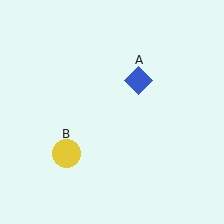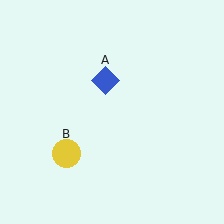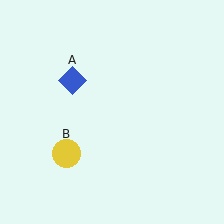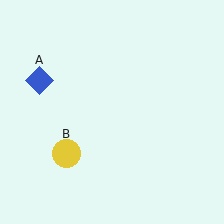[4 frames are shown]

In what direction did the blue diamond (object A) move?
The blue diamond (object A) moved left.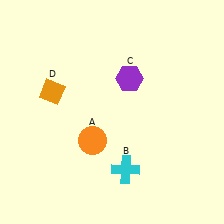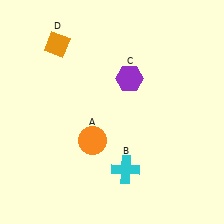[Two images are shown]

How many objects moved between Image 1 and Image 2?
1 object moved between the two images.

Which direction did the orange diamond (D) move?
The orange diamond (D) moved up.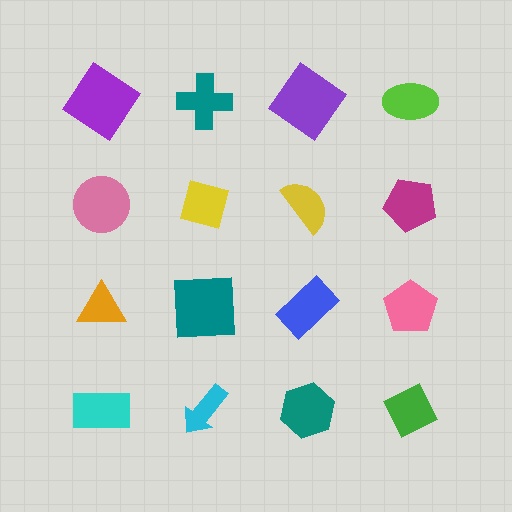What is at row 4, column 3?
A teal hexagon.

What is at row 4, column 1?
A cyan rectangle.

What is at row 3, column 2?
A teal square.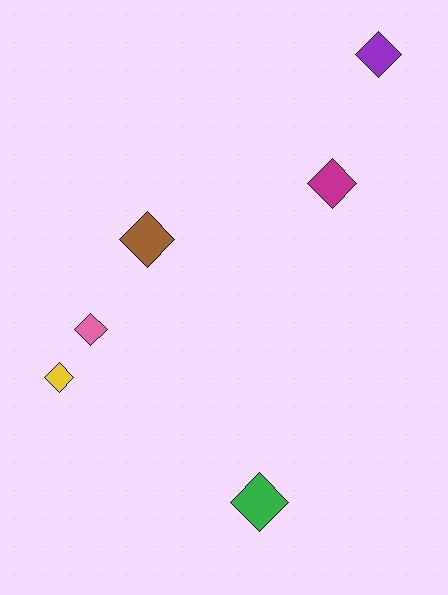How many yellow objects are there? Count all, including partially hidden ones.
There is 1 yellow object.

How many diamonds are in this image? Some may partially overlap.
There are 6 diamonds.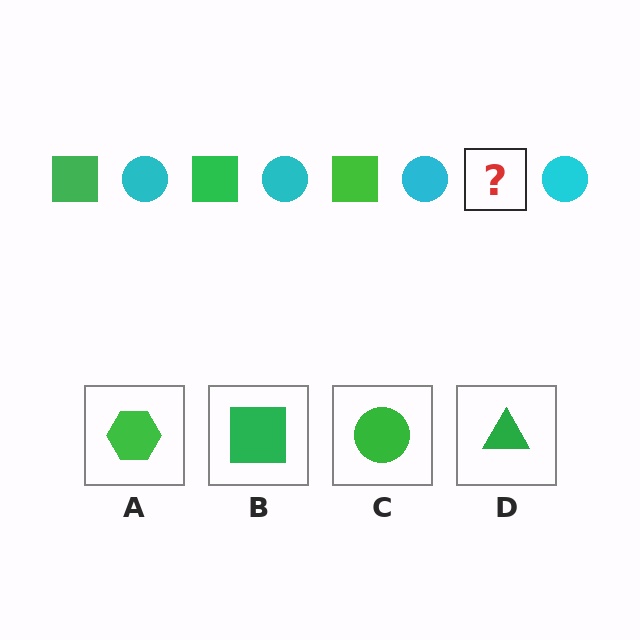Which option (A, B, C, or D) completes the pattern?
B.